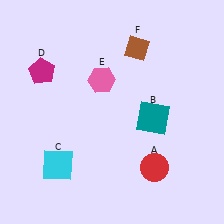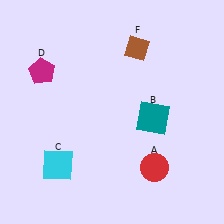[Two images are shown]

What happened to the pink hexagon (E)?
The pink hexagon (E) was removed in Image 2. It was in the top-left area of Image 1.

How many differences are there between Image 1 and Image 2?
There is 1 difference between the two images.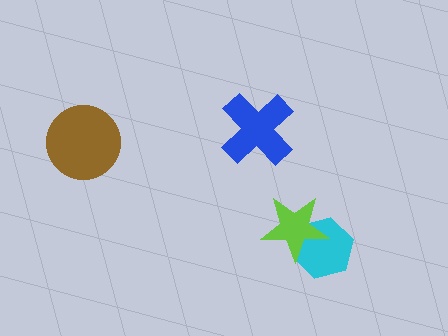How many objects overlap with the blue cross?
0 objects overlap with the blue cross.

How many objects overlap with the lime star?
1 object overlaps with the lime star.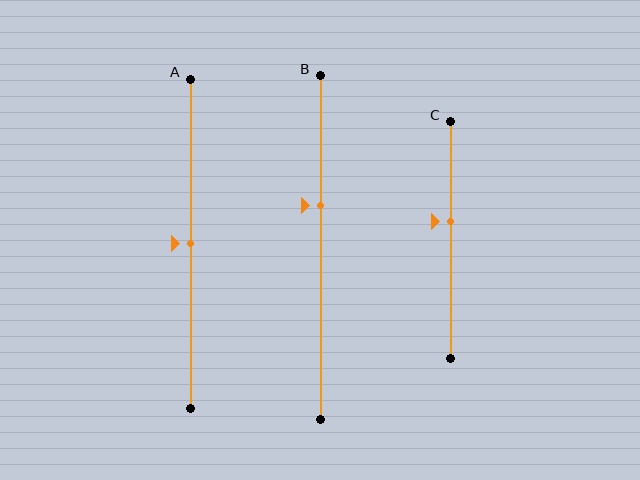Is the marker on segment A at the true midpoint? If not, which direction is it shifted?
Yes, the marker on segment A is at the true midpoint.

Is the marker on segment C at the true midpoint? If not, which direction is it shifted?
No, the marker on segment C is shifted upward by about 8% of the segment length.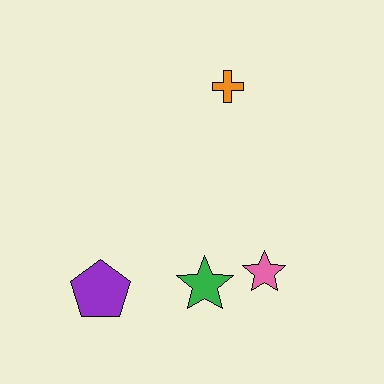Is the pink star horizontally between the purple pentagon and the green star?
No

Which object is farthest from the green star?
The orange cross is farthest from the green star.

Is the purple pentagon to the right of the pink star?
No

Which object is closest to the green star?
The pink star is closest to the green star.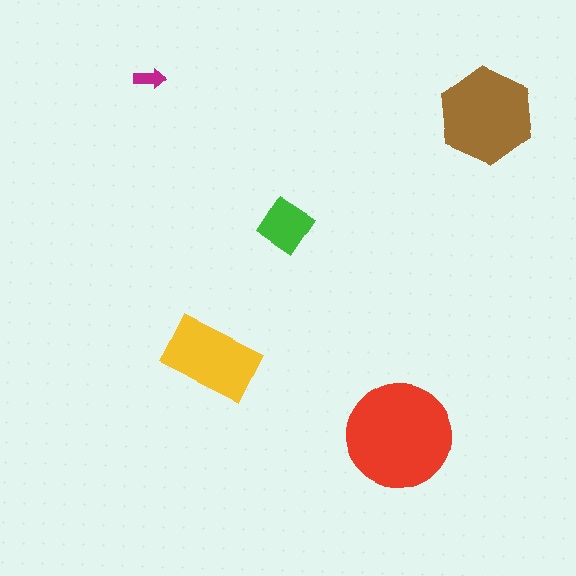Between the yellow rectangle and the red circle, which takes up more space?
The red circle.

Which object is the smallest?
The magenta arrow.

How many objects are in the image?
There are 5 objects in the image.